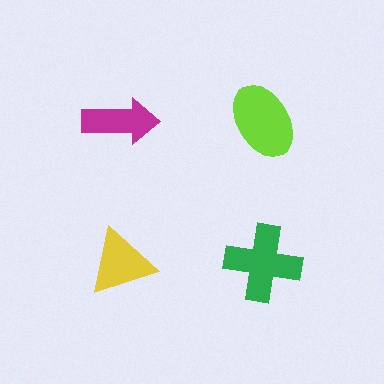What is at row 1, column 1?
A magenta arrow.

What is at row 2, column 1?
A yellow triangle.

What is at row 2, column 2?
A green cross.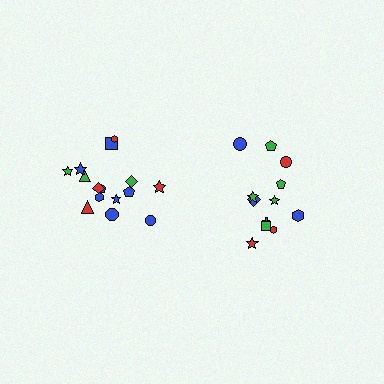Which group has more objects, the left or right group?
The left group.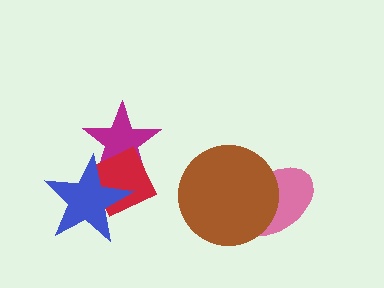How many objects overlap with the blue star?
2 objects overlap with the blue star.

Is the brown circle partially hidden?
No, no other shape covers it.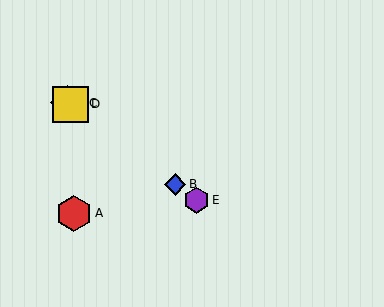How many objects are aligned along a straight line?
4 objects (B, C, D, E) are aligned along a straight line.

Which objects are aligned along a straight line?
Objects B, C, D, E are aligned along a straight line.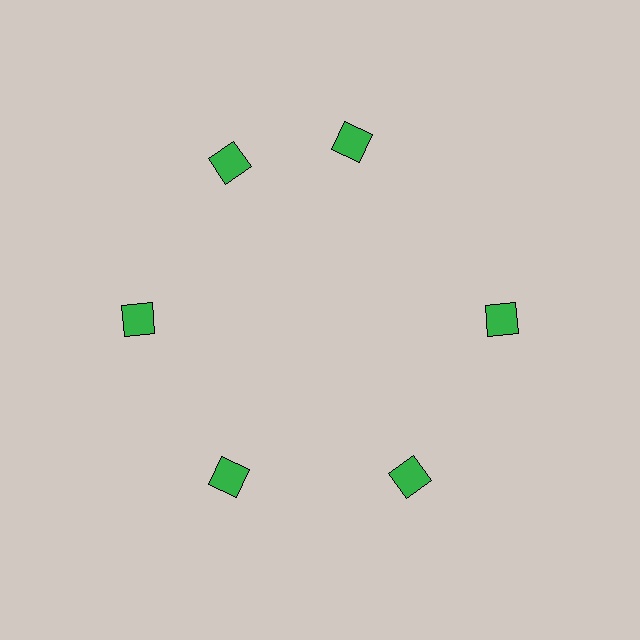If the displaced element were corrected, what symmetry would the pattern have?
It would have 6-fold rotational symmetry — the pattern would map onto itself every 60 degrees.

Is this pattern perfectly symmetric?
No. The 6 green squares are arranged in a ring, but one element near the 1 o'clock position is rotated out of alignment along the ring, breaking the 6-fold rotational symmetry.